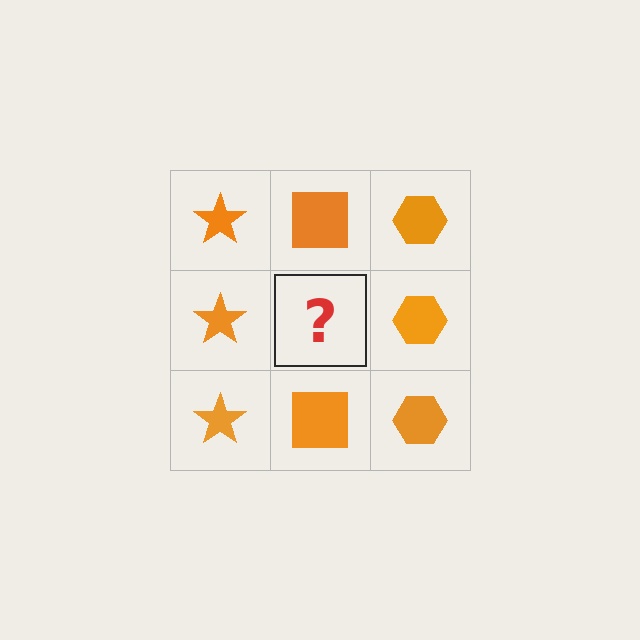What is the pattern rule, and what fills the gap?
The rule is that each column has a consistent shape. The gap should be filled with an orange square.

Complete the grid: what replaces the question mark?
The question mark should be replaced with an orange square.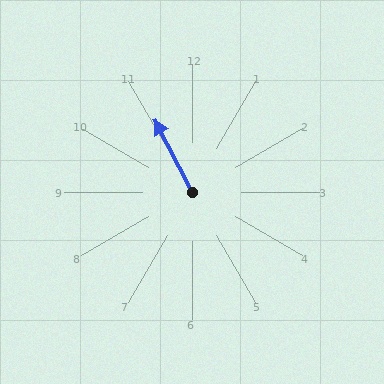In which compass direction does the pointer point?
Northwest.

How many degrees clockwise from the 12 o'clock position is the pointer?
Approximately 333 degrees.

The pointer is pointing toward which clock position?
Roughly 11 o'clock.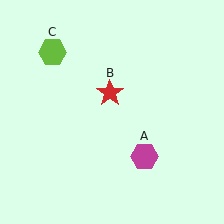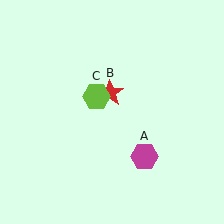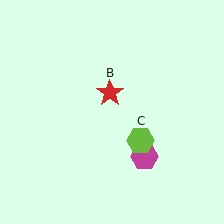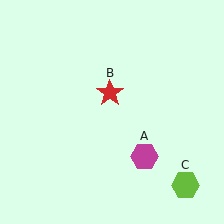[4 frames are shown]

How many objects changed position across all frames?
1 object changed position: lime hexagon (object C).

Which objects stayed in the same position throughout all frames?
Magenta hexagon (object A) and red star (object B) remained stationary.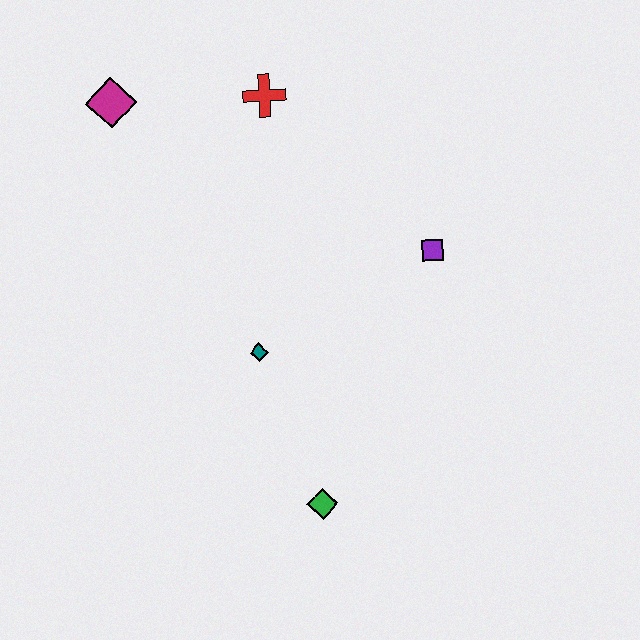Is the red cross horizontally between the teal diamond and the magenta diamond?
No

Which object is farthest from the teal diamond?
The magenta diamond is farthest from the teal diamond.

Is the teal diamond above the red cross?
No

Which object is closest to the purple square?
The teal diamond is closest to the purple square.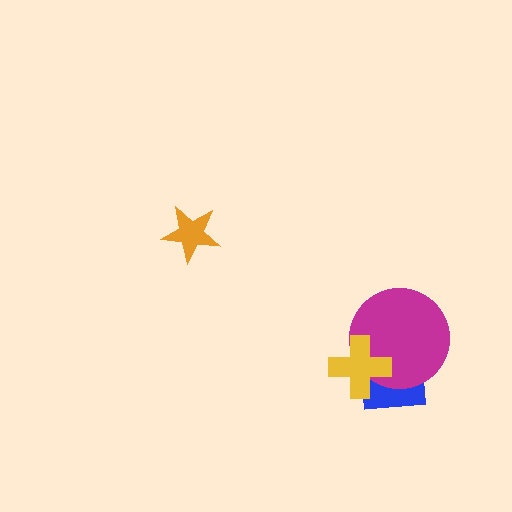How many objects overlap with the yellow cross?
2 objects overlap with the yellow cross.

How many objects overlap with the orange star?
0 objects overlap with the orange star.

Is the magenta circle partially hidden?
Yes, it is partially covered by another shape.